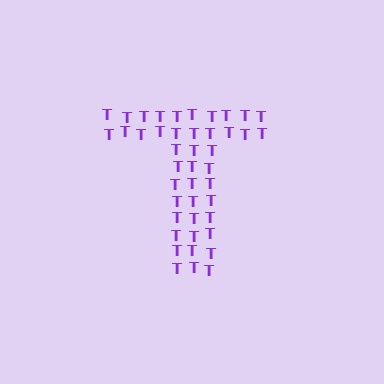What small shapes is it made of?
It is made of small letter T's.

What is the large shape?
The large shape is the letter T.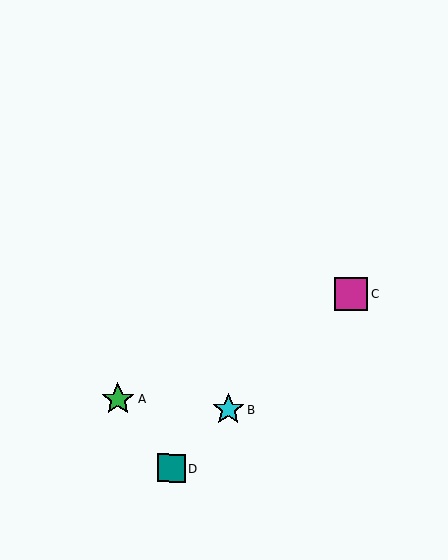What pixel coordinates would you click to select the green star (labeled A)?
Click at (118, 399) to select the green star A.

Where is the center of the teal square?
The center of the teal square is at (172, 468).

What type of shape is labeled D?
Shape D is a teal square.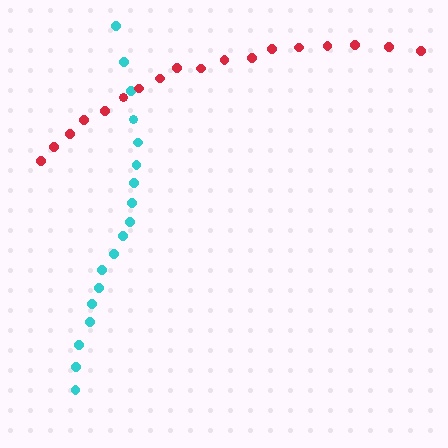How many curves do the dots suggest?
There are 2 distinct paths.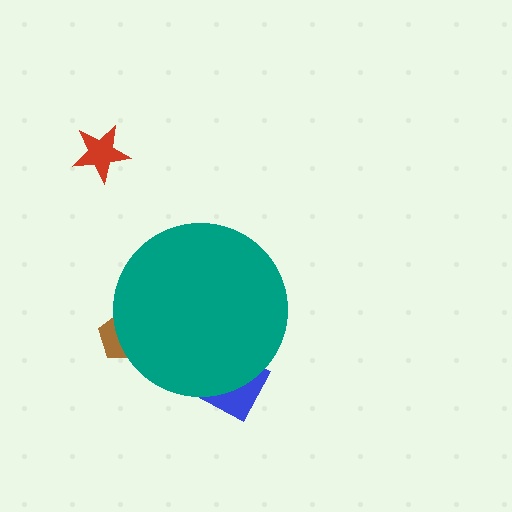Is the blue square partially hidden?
Yes, the blue square is partially hidden behind the teal circle.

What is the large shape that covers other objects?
A teal circle.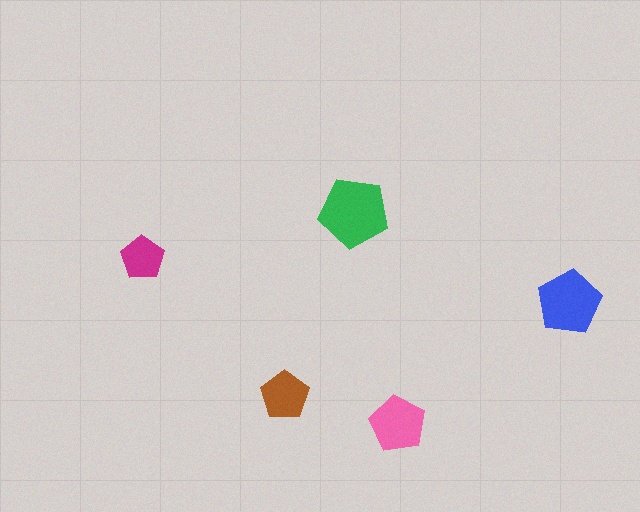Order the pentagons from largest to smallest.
the green one, the blue one, the pink one, the brown one, the magenta one.